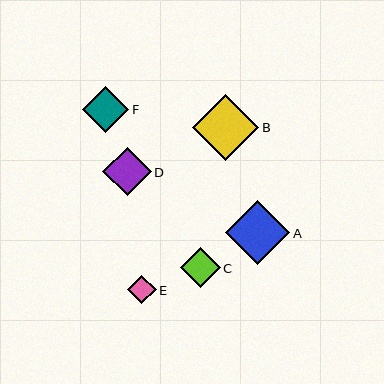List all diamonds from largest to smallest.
From largest to smallest: B, A, D, F, C, E.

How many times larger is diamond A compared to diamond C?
Diamond A is approximately 1.6 times the size of diamond C.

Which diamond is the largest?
Diamond B is the largest with a size of approximately 66 pixels.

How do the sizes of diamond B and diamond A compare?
Diamond B and diamond A are approximately the same size.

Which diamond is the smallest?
Diamond E is the smallest with a size of approximately 28 pixels.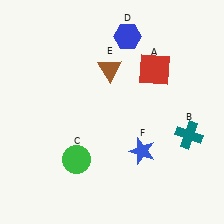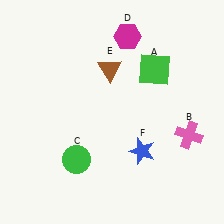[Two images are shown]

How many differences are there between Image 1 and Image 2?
There are 3 differences between the two images.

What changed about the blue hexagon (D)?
In Image 1, D is blue. In Image 2, it changed to magenta.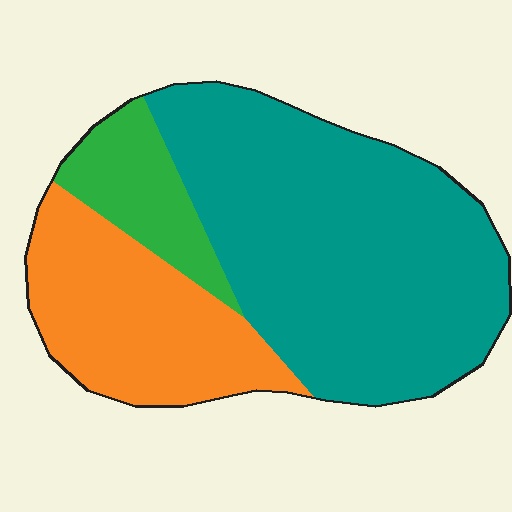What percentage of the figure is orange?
Orange covers 28% of the figure.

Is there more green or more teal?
Teal.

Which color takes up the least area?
Green, at roughly 10%.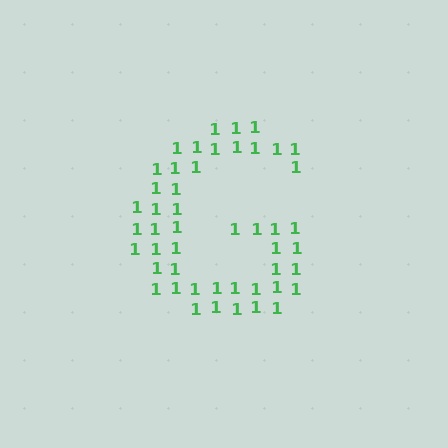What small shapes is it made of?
It is made of small digit 1's.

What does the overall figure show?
The overall figure shows the letter G.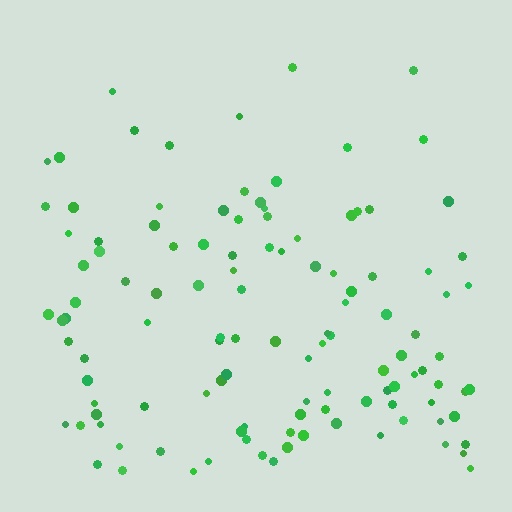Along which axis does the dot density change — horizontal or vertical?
Vertical.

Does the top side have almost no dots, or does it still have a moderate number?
Still a moderate number, just noticeably fewer than the bottom.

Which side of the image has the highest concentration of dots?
The bottom.